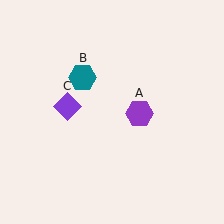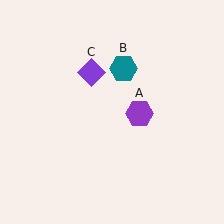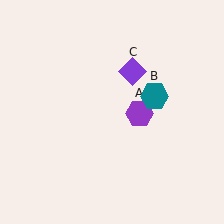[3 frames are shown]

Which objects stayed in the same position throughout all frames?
Purple hexagon (object A) remained stationary.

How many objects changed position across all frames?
2 objects changed position: teal hexagon (object B), purple diamond (object C).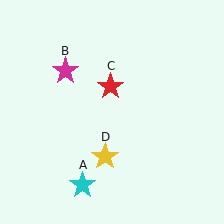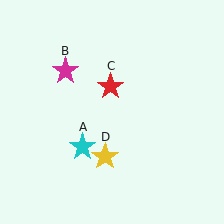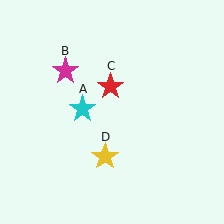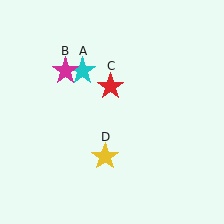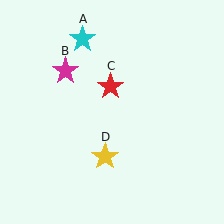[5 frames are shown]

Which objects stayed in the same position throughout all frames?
Magenta star (object B) and red star (object C) and yellow star (object D) remained stationary.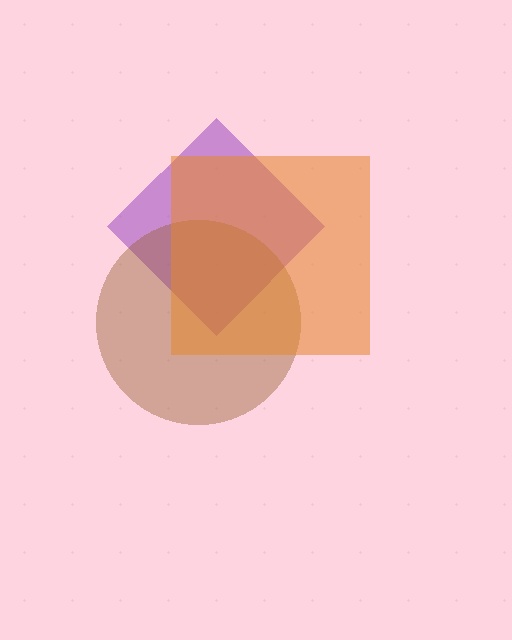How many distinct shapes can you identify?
There are 3 distinct shapes: a purple diamond, a brown circle, an orange square.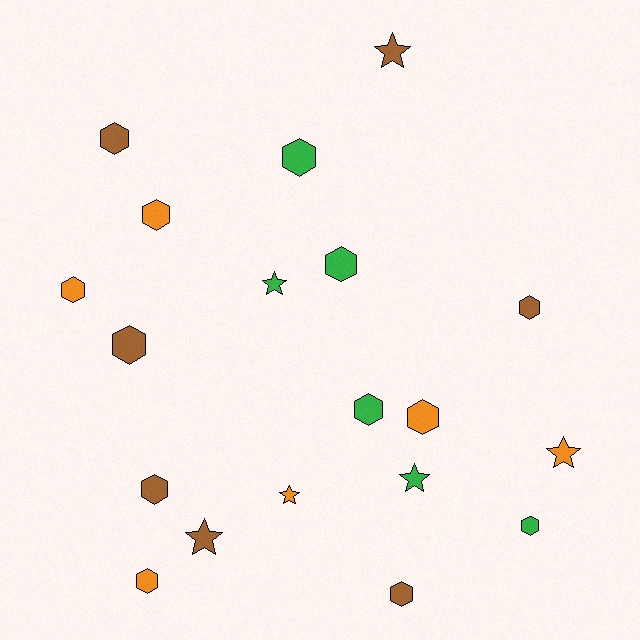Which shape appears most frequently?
Hexagon, with 13 objects.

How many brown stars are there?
There are 2 brown stars.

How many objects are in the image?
There are 19 objects.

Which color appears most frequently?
Brown, with 7 objects.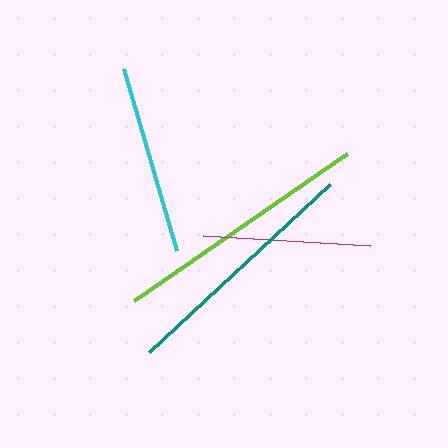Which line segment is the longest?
The lime line is the longest at approximately 259 pixels.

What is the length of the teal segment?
The teal segment is approximately 247 pixels long.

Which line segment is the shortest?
The magenta line is the shortest at approximately 167 pixels.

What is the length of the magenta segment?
The magenta segment is approximately 167 pixels long.